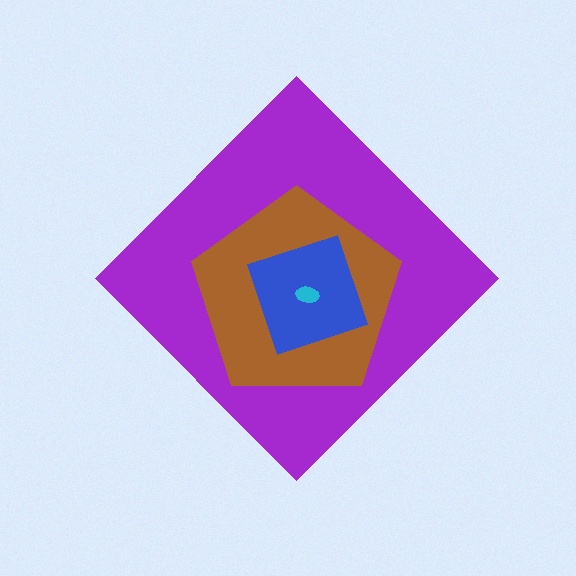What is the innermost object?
The cyan ellipse.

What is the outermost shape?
The purple diamond.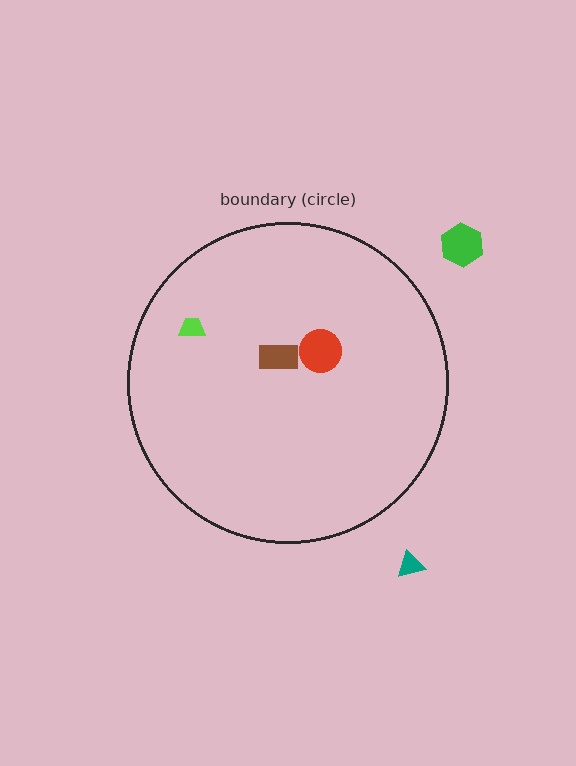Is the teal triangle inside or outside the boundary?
Outside.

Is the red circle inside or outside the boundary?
Inside.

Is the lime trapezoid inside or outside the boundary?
Inside.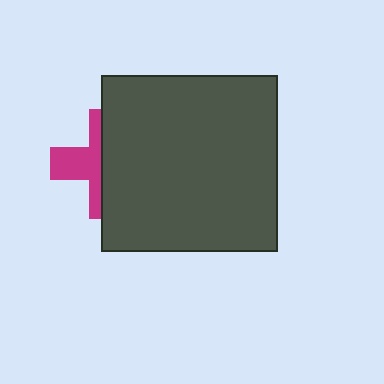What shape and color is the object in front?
The object in front is a dark gray square.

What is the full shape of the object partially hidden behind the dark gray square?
The partially hidden object is a magenta cross.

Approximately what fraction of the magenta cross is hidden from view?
Roughly 57% of the magenta cross is hidden behind the dark gray square.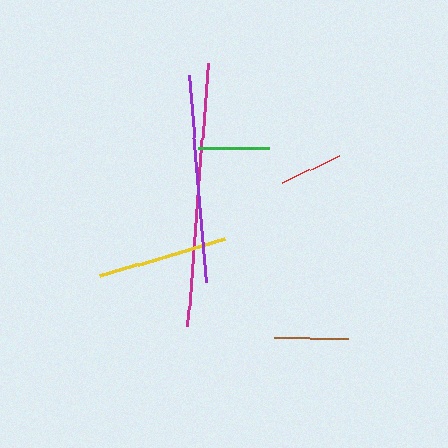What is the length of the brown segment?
The brown segment is approximately 73 pixels long.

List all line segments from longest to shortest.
From longest to shortest: magenta, purple, yellow, brown, green, red.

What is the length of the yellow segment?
The yellow segment is approximately 130 pixels long.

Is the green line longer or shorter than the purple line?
The purple line is longer than the green line.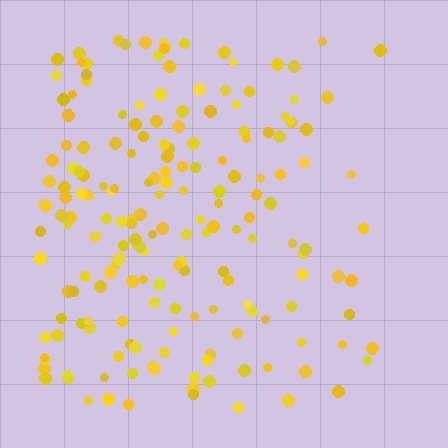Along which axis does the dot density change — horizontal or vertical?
Horizontal.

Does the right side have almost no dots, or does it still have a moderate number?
Still a moderate number, just noticeably fewer than the left.